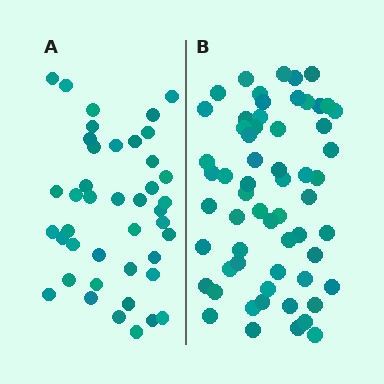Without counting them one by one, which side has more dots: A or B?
Region B (the right region) has more dots.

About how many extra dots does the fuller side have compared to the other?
Region B has approximately 20 more dots than region A.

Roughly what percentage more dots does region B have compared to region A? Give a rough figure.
About 45% more.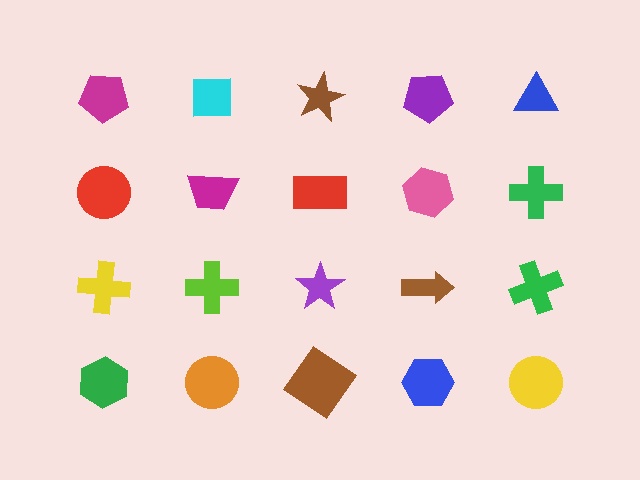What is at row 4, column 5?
A yellow circle.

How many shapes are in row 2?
5 shapes.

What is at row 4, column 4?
A blue hexagon.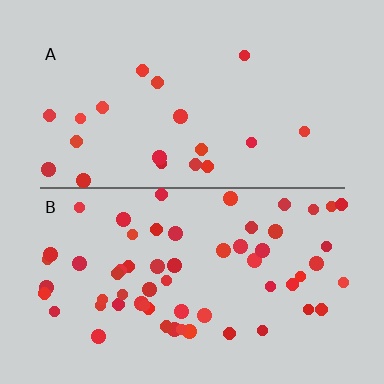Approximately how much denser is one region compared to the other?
Approximately 3.0× — region B over region A.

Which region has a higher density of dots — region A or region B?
B (the bottom).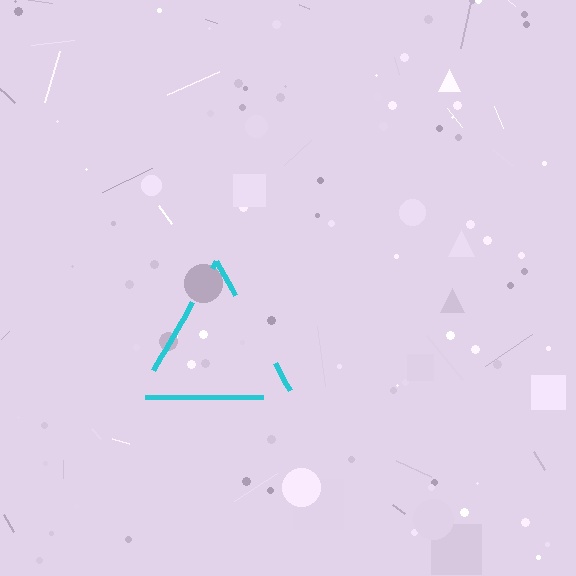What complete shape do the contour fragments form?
The contour fragments form a triangle.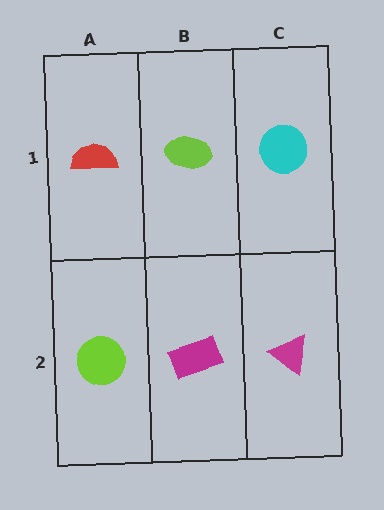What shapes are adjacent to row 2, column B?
A lime ellipse (row 1, column B), a lime circle (row 2, column A), a magenta triangle (row 2, column C).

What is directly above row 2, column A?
A red semicircle.